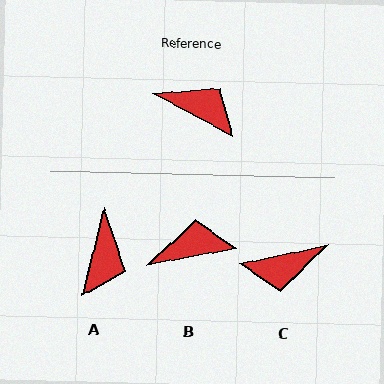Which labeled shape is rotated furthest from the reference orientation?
C, about 140 degrees away.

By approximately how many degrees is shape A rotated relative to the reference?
Approximately 76 degrees clockwise.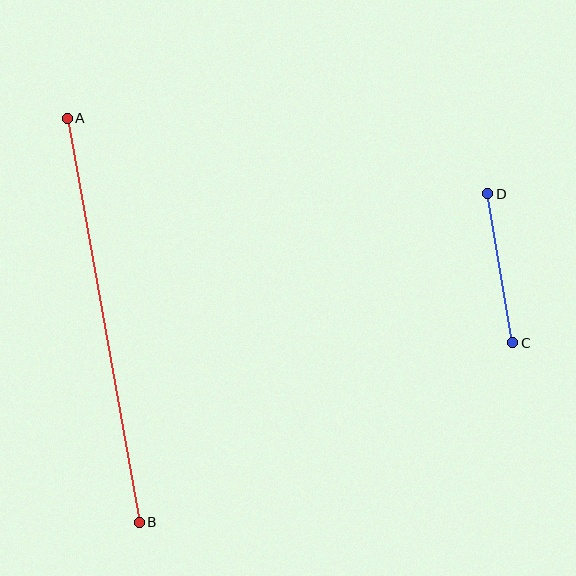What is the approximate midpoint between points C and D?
The midpoint is at approximately (500, 268) pixels.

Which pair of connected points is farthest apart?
Points A and B are farthest apart.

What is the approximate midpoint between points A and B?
The midpoint is at approximately (103, 320) pixels.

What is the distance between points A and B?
The distance is approximately 410 pixels.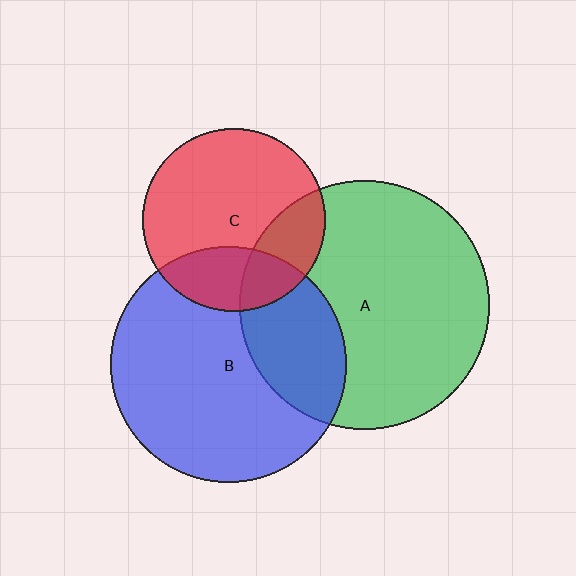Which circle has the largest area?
Circle A (green).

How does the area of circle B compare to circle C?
Approximately 1.7 times.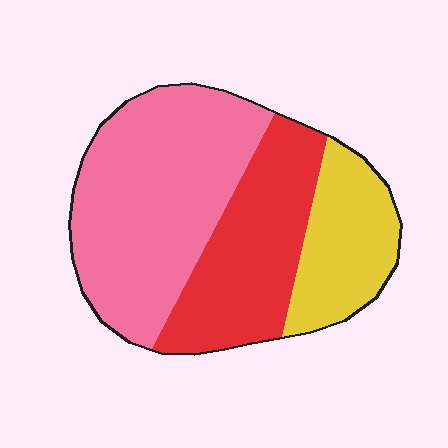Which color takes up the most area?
Pink, at roughly 50%.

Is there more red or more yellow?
Red.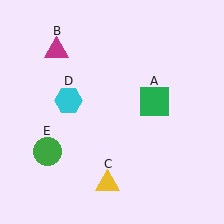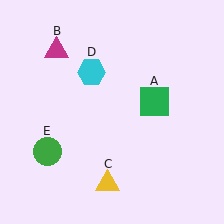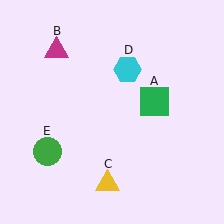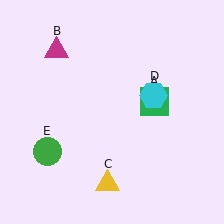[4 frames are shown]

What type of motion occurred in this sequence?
The cyan hexagon (object D) rotated clockwise around the center of the scene.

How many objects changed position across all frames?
1 object changed position: cyan hexagon (object D).